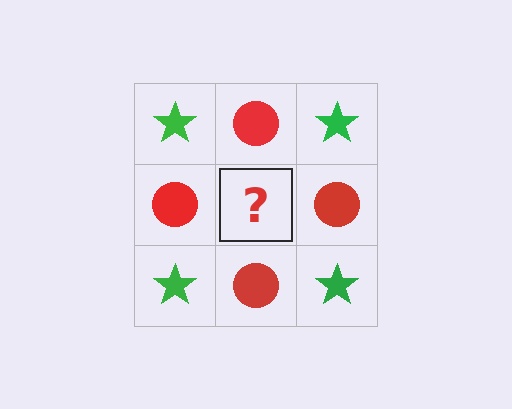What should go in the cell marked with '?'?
The missing cell should contain a green star.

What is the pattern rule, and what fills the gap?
The rule is that it alternates green star and red circle in a checkerboard pattern. The gap should be filled with a green star.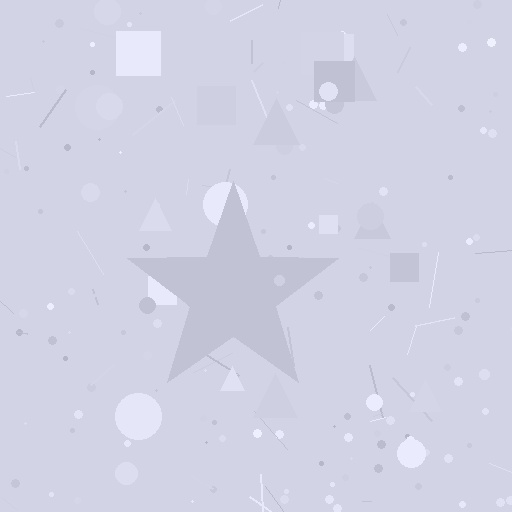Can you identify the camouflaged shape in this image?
The camouflaged shape is a star.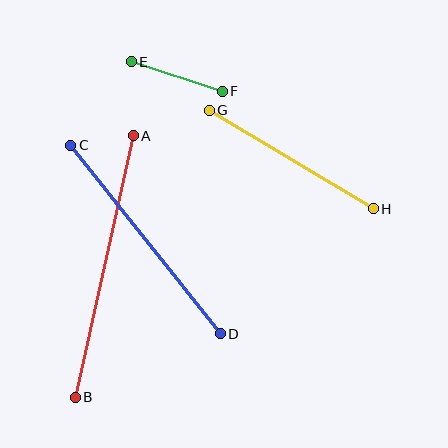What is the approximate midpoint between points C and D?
The midpoint is at approximately (145, 239) pixels.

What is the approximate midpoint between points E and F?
The midpoint is at approximately (177, 76) pixels.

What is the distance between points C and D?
The distance is approximately 241 pixels.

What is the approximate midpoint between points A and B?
The midpoint is at approximately (104, 266) pixels.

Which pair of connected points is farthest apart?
Points A and B are farthest apart.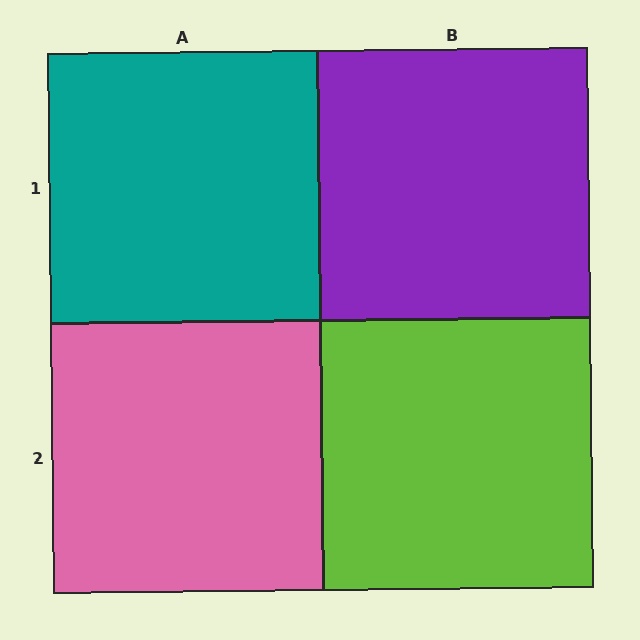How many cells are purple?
1 cell is purple.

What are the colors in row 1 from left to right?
Teal, purple.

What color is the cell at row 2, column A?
Pink.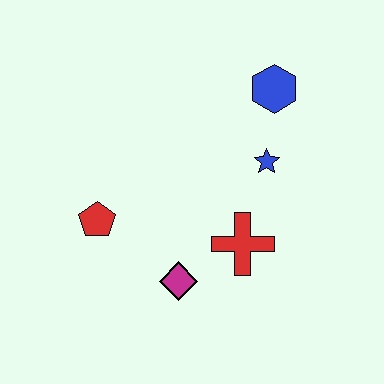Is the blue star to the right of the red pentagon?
Yes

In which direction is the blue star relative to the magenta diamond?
The blue star is above the magenta diamond.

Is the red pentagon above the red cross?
Yes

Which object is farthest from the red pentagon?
The blue hexagon is farthest from the red pentagon.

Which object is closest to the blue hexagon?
The blue star is closest to the blue hexagon.